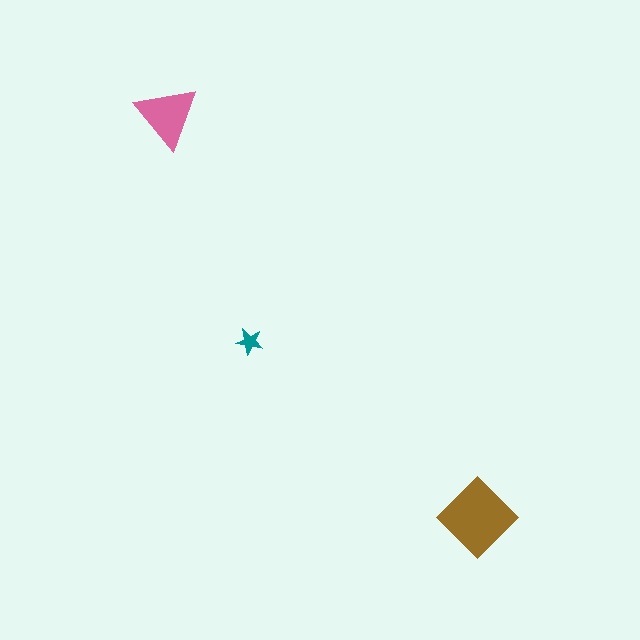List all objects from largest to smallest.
The brown diamond, the pink triangle, the teal star.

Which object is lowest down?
The brown diamond is bottommost.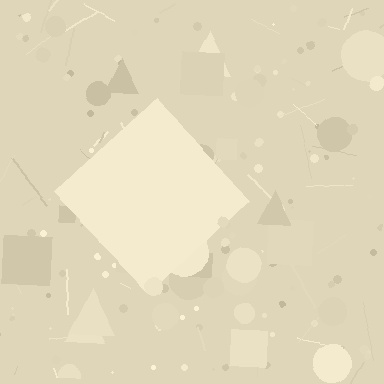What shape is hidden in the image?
A diamond is hidden in the image.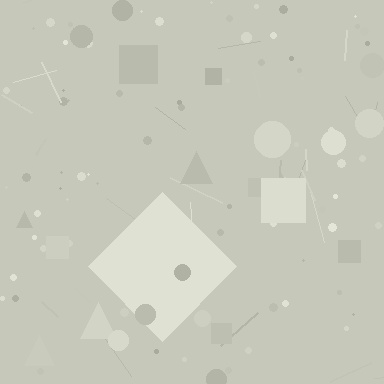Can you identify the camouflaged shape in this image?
The camouflaged shape is a diamond.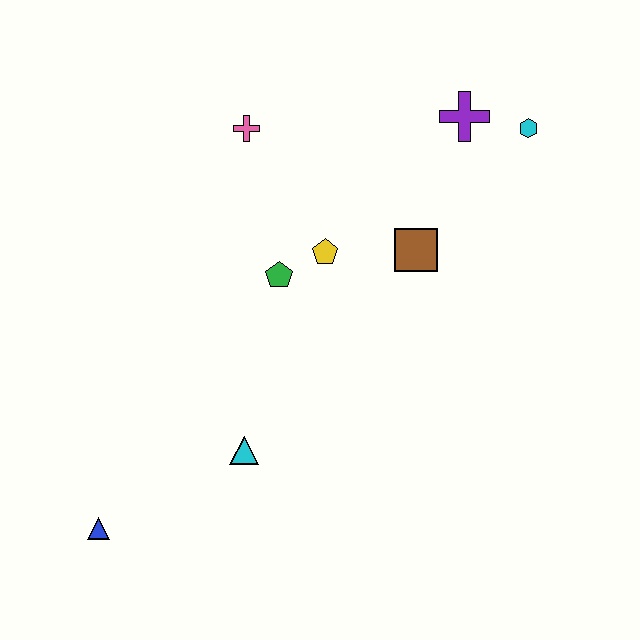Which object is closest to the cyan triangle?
The blue triangle is closest to the cyan triangle.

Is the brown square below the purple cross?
Yes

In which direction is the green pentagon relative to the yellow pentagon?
The green pentagon is to the left of the yellow pentagon.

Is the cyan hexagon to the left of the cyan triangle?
No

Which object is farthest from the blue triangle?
The cyan hexagon is farthest from the blue triangle.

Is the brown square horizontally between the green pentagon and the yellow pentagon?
No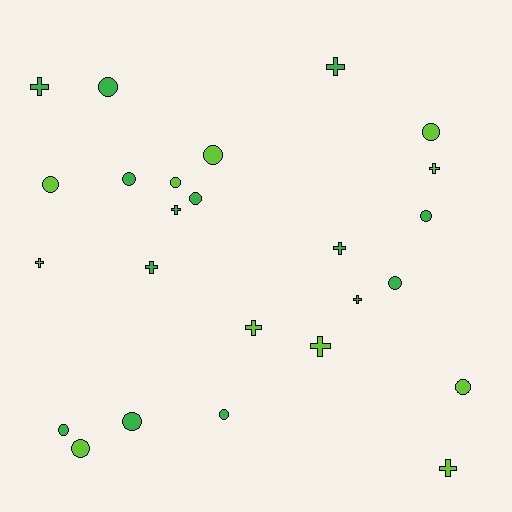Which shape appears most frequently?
Circle, with 14 objects.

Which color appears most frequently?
Green, with 14 objects.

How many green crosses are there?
There are 6 green crosses.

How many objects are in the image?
There are 25 objects.